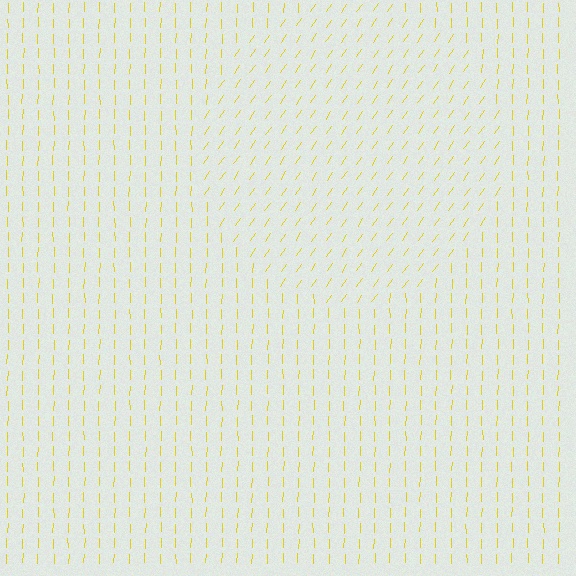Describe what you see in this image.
The image is filled with small yellow line segments. A circle region in the image has lines oriented differently from the surrounding lines, creating a visible texture boundary.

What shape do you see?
I see a circle.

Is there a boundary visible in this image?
Yes, there is a texture boundary formed by a change in line orientation.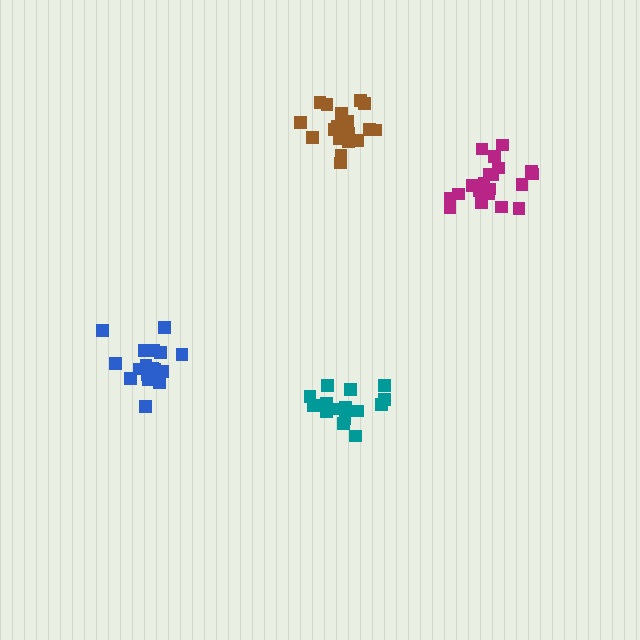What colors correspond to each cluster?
The clusters are colored: magenta, brown, teal, blue.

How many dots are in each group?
Group 1: 20 dots, Group 2: 19 dots, Group 3: 15 dots, Group 4: 17 dots (71 total).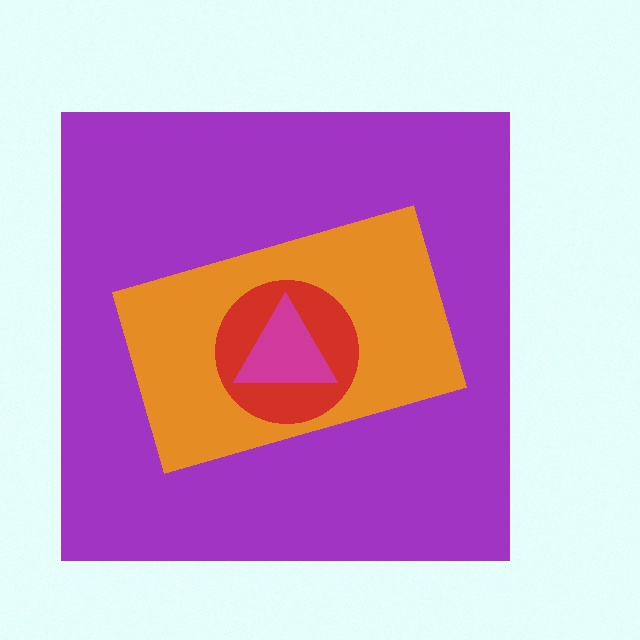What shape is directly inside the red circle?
The magenta triangle.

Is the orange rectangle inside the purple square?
Yes.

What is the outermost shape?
The purple square.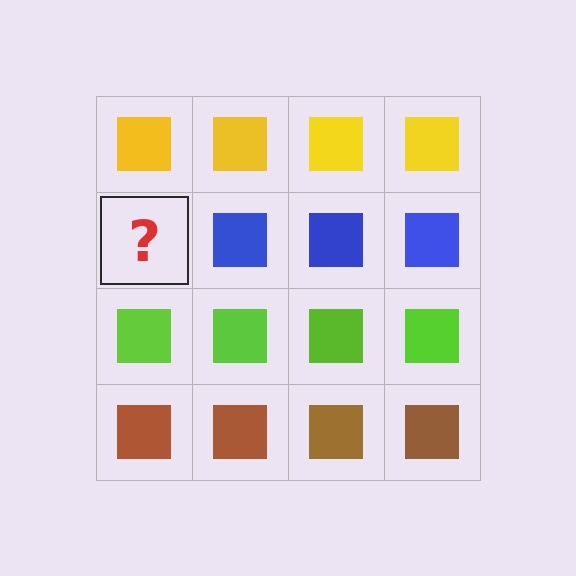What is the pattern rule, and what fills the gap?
The rule is that each row has a consistent color. The gap should be filled with a blue square.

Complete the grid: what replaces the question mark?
The question mark should be replaced with a blue square.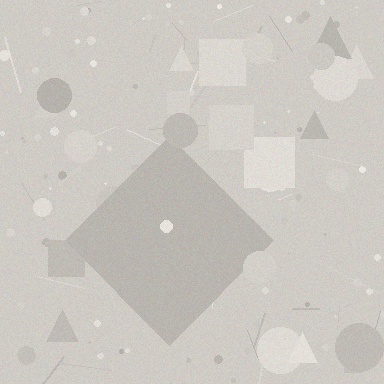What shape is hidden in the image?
A diamond is hidden in the image.